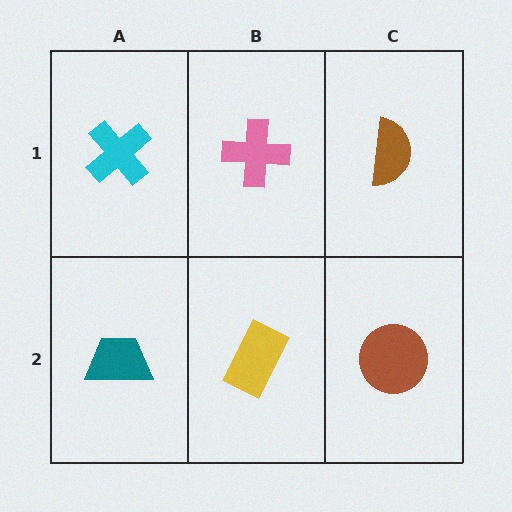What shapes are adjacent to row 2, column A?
A cyan cross (row 1, column A), a yellow rectangle (row 2, column B).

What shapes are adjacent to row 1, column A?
A teal trapezoid (row 2, column A), a pink cross (row 1, column B).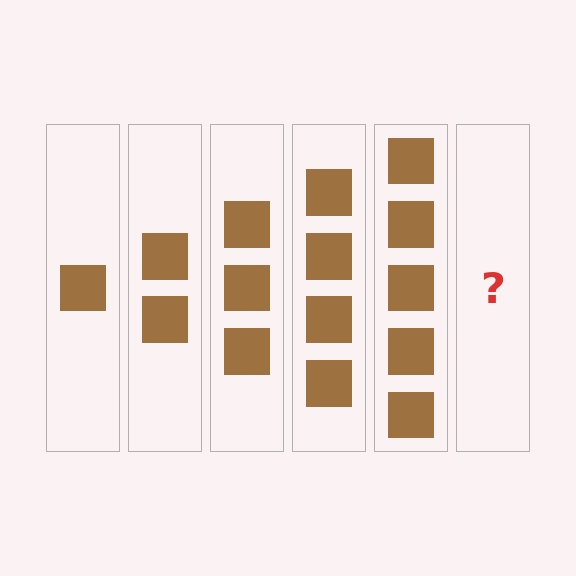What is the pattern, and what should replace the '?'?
The pattern is that each step adds one more square. The '?' should be 6 squares.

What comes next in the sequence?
The next element should be 6 squares.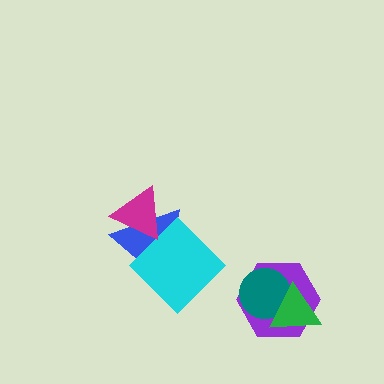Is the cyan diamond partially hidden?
Yes, it is partially covered by another shape.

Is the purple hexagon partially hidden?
Yes, it is partially covered by another shape.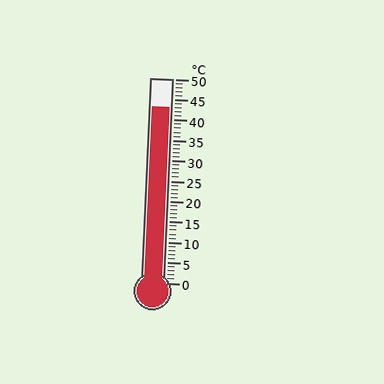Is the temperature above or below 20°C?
The temperature is above 20°C.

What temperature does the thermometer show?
The thermometer shows approximately 43°C.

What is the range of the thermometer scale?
The thermometer scale ranges from 0°C to 50°C.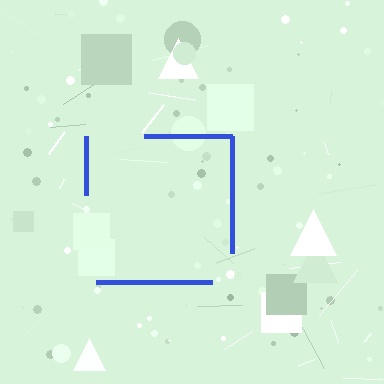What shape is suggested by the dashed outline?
The dashed outline suggests a square.